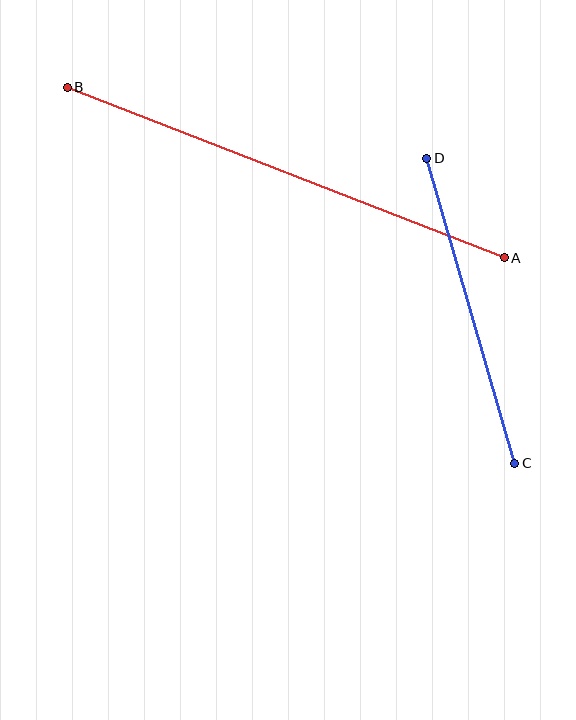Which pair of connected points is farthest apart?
Points A and B are farthest apart.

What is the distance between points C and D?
The distance is approximately 318 pixels.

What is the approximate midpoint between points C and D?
The midpoint is at approximately (471, 311) pixels.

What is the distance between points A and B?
The distance is approximately 469 pixels.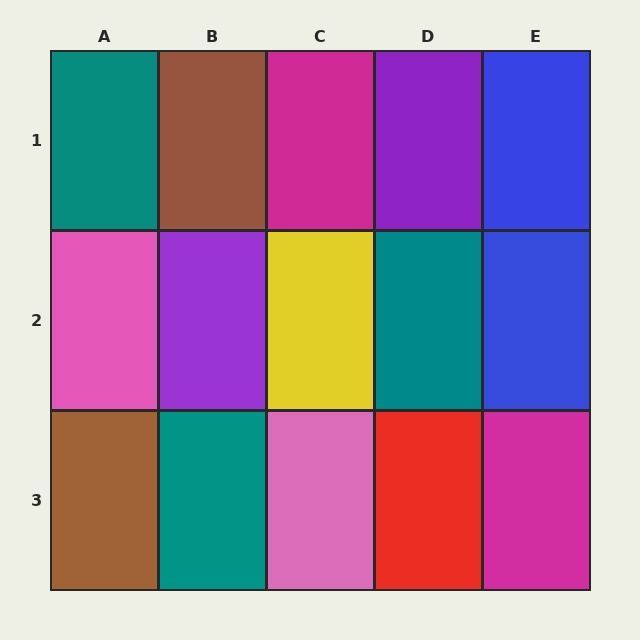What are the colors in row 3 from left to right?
Brown, teal, pink, red, magenta.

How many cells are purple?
2 cells are purple.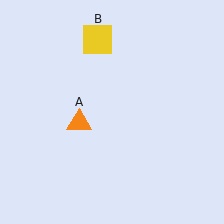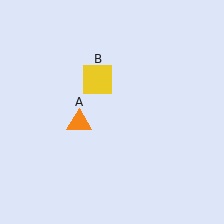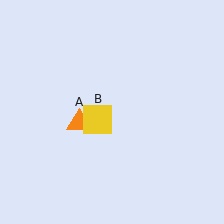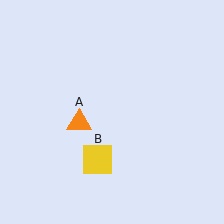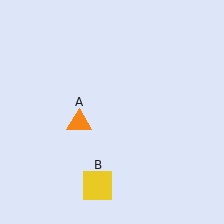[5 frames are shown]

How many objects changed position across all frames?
1 object changed position: yellow square (object B).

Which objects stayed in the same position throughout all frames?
Orange triangle (object A) remained stationary.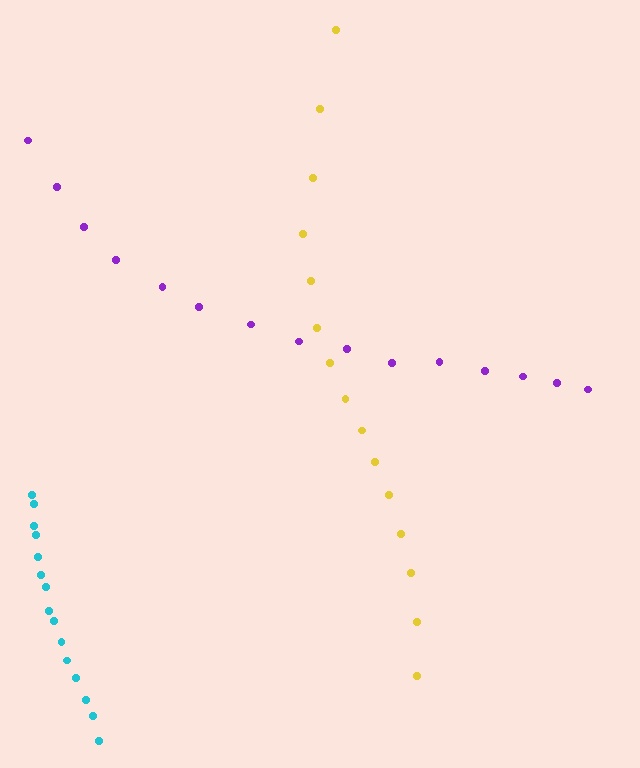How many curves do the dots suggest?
There are 3 distinct paths.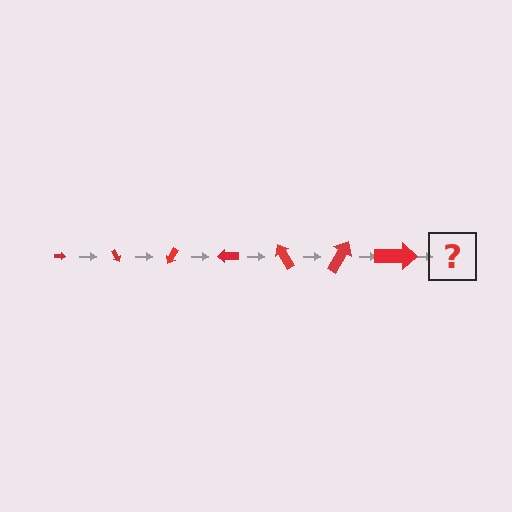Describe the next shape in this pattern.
It should be an arrow, larger than the previous one and rotated 420 degrees from the start.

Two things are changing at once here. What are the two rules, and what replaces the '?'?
The two rules are that the arrow grows larger each step and it rotates 60 degrees each step. The '?' should be an arrow, larger than the previous one and rotated 420 degrees from the start.